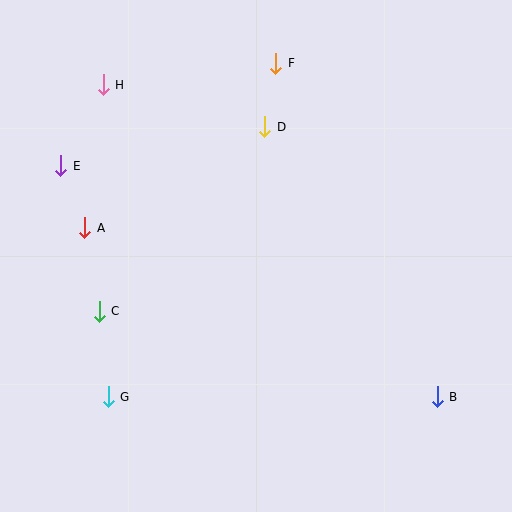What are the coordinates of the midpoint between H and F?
The midpoint between H and F is at (190, 74).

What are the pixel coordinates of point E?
Point E is at (61, 166).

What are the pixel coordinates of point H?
Point H is at (103, 85).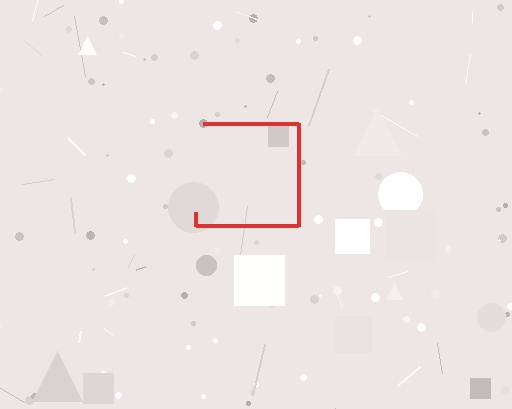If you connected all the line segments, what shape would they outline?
They would outline a square.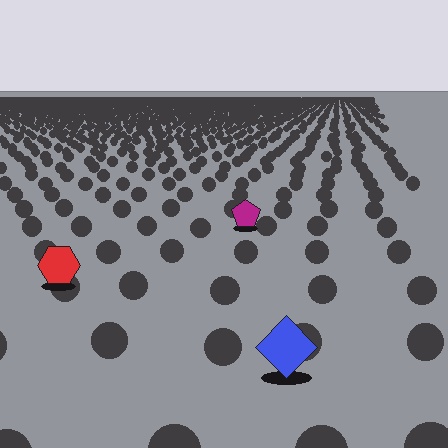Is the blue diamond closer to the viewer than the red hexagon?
Yes. The blue diamond is closer — you can tell from the texture gradient: the ground texture is coarser near it.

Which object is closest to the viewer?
The blue diamond is closest. The texture marks near it are larger and more spread out.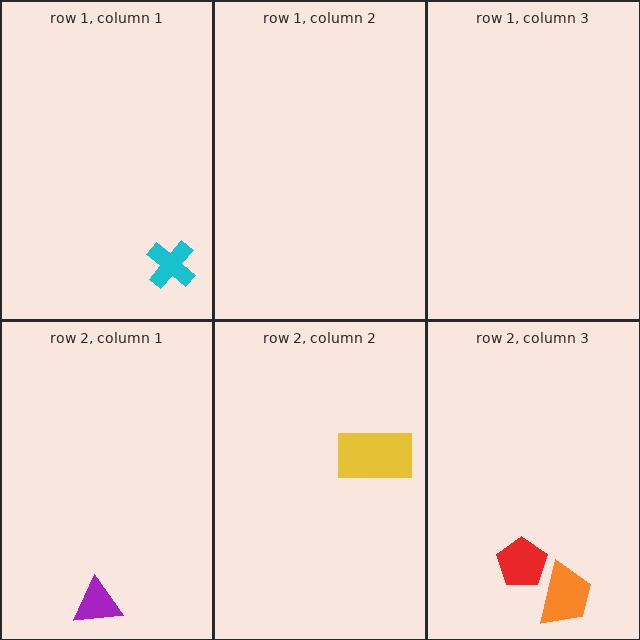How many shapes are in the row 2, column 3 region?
2.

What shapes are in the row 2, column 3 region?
The orange trapezoid, the red pentagon.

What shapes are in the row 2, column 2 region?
The yellow rectangle.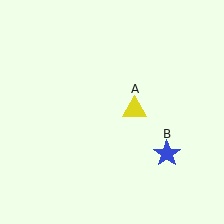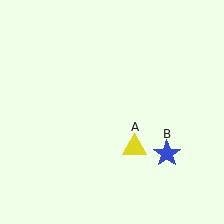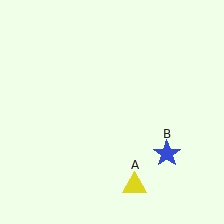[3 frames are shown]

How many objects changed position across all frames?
1 object changed position: yellow triangle (object A).